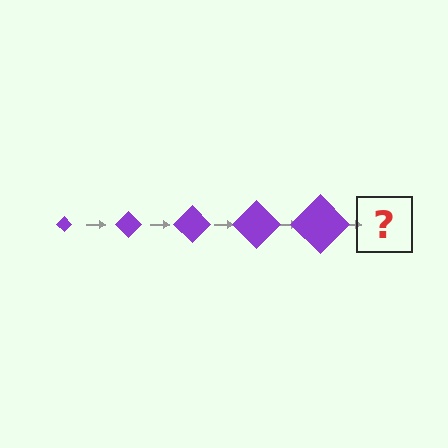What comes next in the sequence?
The next element should be a purple diamond, larger than the previous one.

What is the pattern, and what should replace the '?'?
The pattern is that the diamond gets progressively larger each step. The '?' should be a purple diamond, larger than the previous one.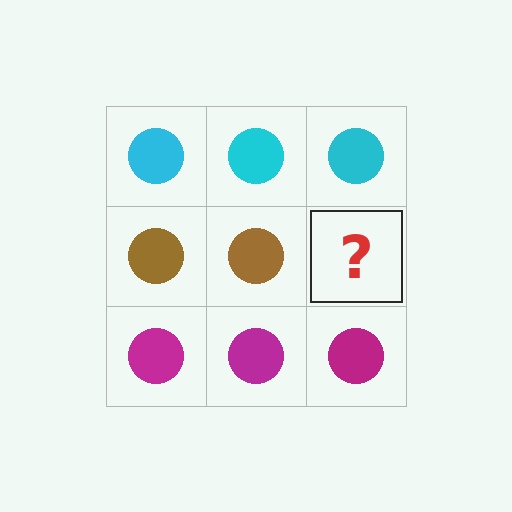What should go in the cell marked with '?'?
The missing cell should contain a brown circle.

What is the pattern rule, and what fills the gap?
The rule is that each row has a consistent color. The gap should be filled with a brown circle.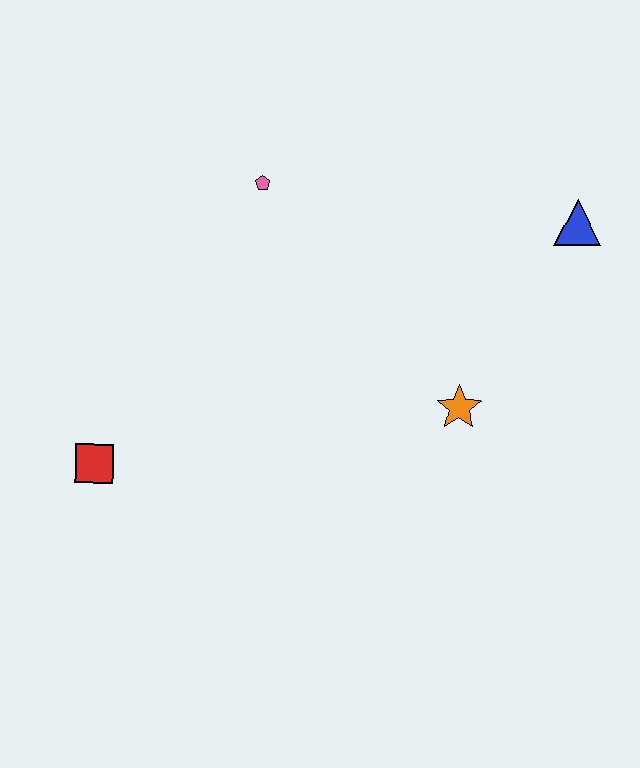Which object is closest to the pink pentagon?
The orange star is closest to the pink pentagon.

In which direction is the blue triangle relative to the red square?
The blue triangle is to the right of the red square.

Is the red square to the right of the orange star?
No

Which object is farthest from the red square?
The blue triangle is farthest from the red square.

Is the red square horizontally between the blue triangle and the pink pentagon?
No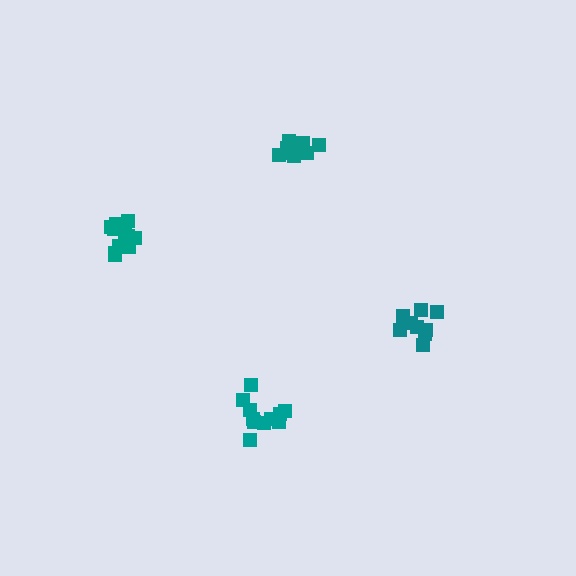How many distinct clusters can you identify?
There are 4 distinct clusters.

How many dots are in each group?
Group 1: 14 dots, Group 2: 9 dots, Group 3: 11 dots, Group 4: 10 dots (44 total).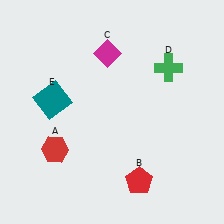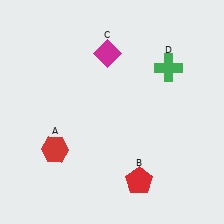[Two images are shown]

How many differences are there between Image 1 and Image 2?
There is 1 difference between the two images.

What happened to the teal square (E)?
The teal square (E) was removed in Image 2. It was in the top-left area of Image 1.